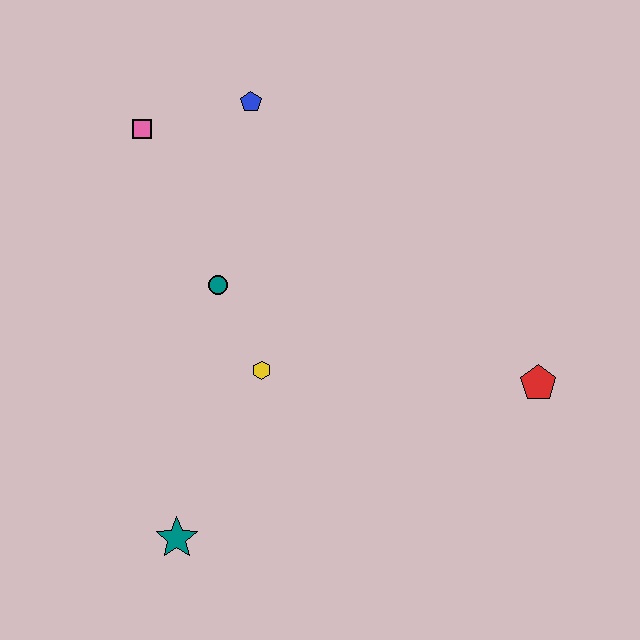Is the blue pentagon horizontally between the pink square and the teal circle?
No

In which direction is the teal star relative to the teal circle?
The teal star is below the teal circle.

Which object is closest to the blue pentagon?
The pink square is closest to the blue pentagon.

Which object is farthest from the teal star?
The blue pentagon is farthest from the teal star.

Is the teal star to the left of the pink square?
No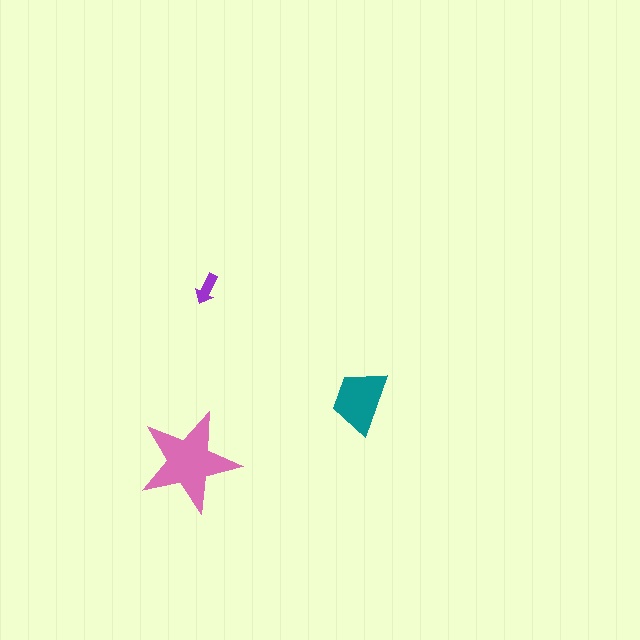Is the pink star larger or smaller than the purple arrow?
Larger.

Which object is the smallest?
The purple arrow.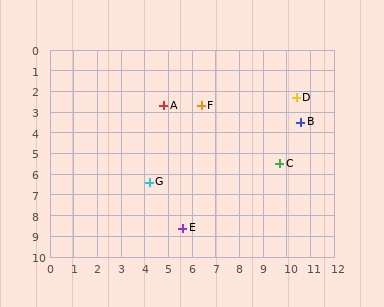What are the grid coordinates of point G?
Point G is at approximately (4.2, 6.4).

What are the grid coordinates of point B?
Point B is at approximately (10.6, 3.5).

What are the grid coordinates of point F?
Point F is at approximately (6.4, 2.7).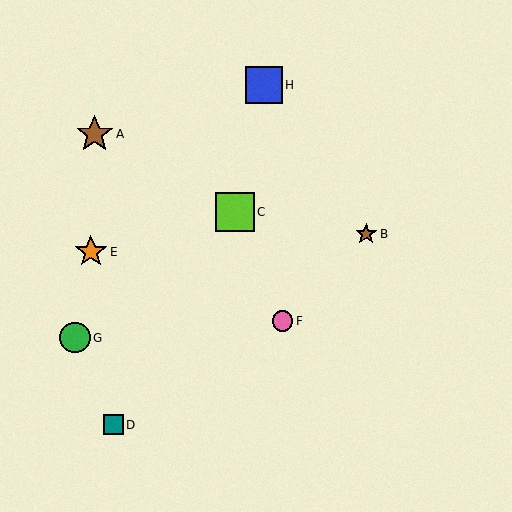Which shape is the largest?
The lime square (labeled C) is the largest.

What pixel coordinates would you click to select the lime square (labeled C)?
Click at (235, 212) to select the lime square C.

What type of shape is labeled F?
Shape F is a pink circle.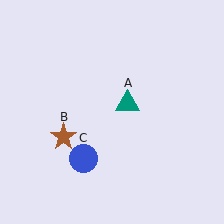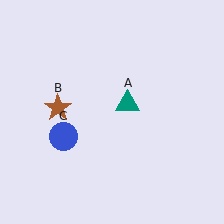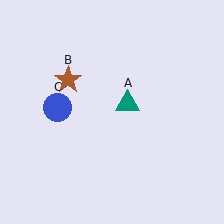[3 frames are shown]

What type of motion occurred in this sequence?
The brown star (object B), blue circle (object C) rotated clockwise around the center of the scene.